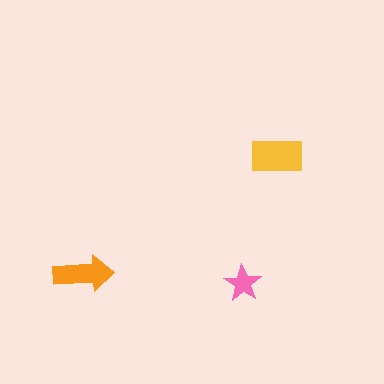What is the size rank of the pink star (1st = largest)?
3rd.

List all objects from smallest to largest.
The pink star, the orange arrow, the yellow rectangle.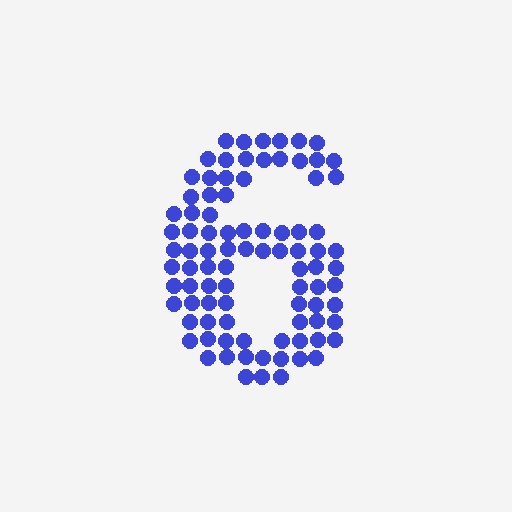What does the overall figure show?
The overall figure shows the digit 6.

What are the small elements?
The small elements are circles.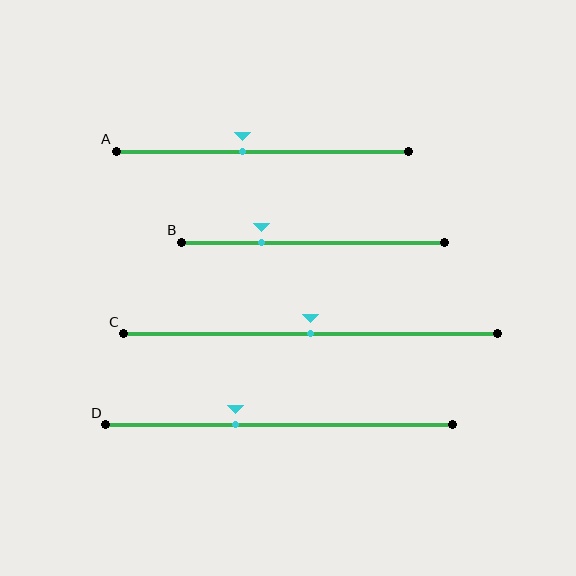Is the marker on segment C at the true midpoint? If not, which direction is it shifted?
Yes, the marker on segment C is at the true midpoint.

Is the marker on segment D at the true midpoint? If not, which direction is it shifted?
No, the marker on segment D is shifted to the left by about 13% of the segment length.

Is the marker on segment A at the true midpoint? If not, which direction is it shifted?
No, the marker on segment A is shifted to the left by about 7% of the segment length.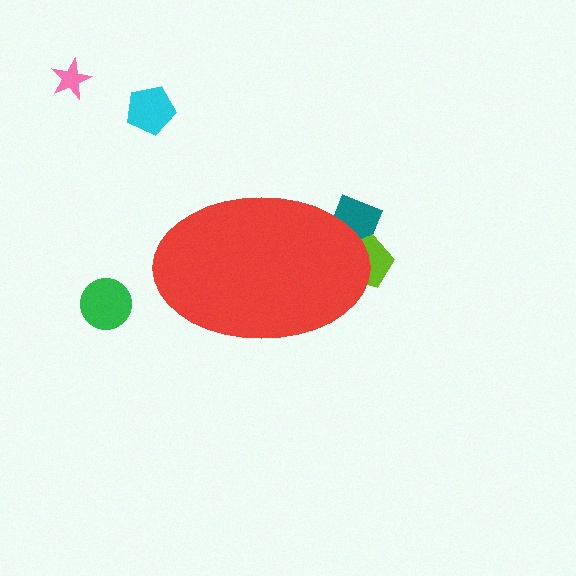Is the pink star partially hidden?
No, the pink star is fully visible.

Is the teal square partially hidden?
Yes, the teal square is partially hidden behind the red ellipse.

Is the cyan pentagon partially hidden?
No, the cyan pentagon is fully visible.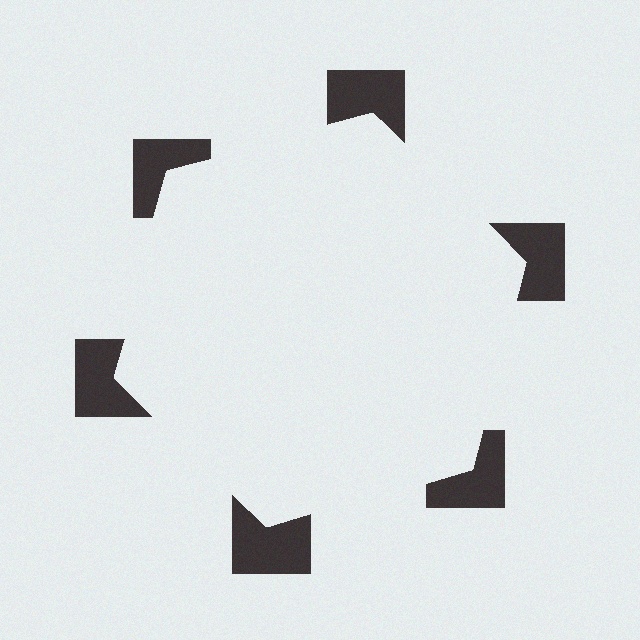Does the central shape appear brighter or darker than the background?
It typically appears slightly brighter than the background, even though no actual brightness change is drawn.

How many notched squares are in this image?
There are 6 — one at each vertex of the illusory hexagon.